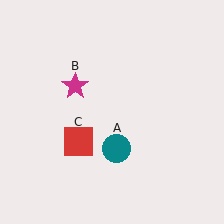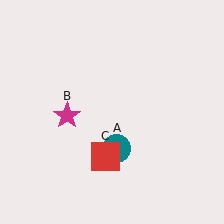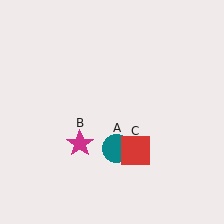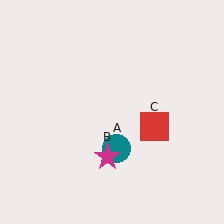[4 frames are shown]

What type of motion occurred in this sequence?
The magenta star (object B), red square (object C) rotated counterclockwise around the center of the scene.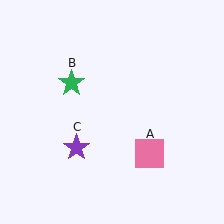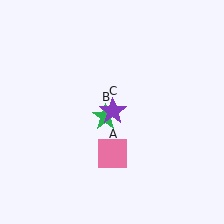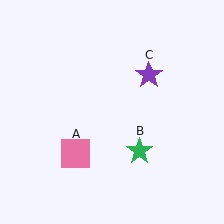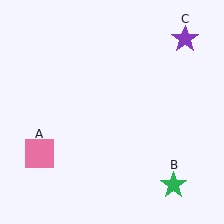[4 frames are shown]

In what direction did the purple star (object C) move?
The purple star (object C) moved up and to the right.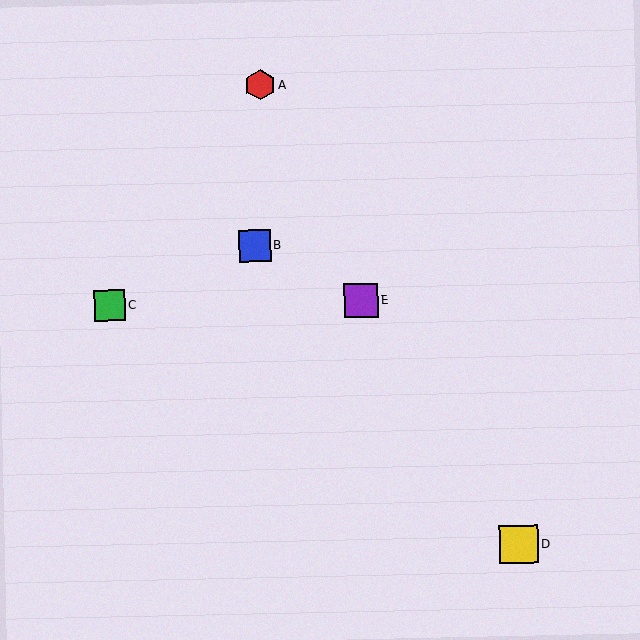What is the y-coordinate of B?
Object B is at y≈246.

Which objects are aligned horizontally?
Objects C, E are aligned horizontally.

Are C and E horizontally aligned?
Yes, both are at y≈306.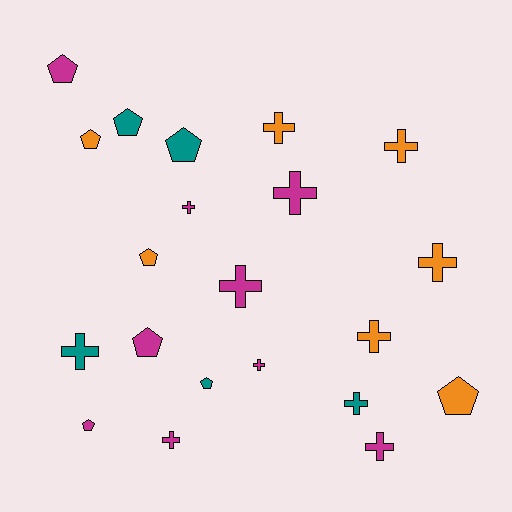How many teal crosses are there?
There are 2 teal crosses.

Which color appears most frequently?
Magenta, with 9 objects.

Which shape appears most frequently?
Cross, with 12 objects.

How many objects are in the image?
There are 21 objects.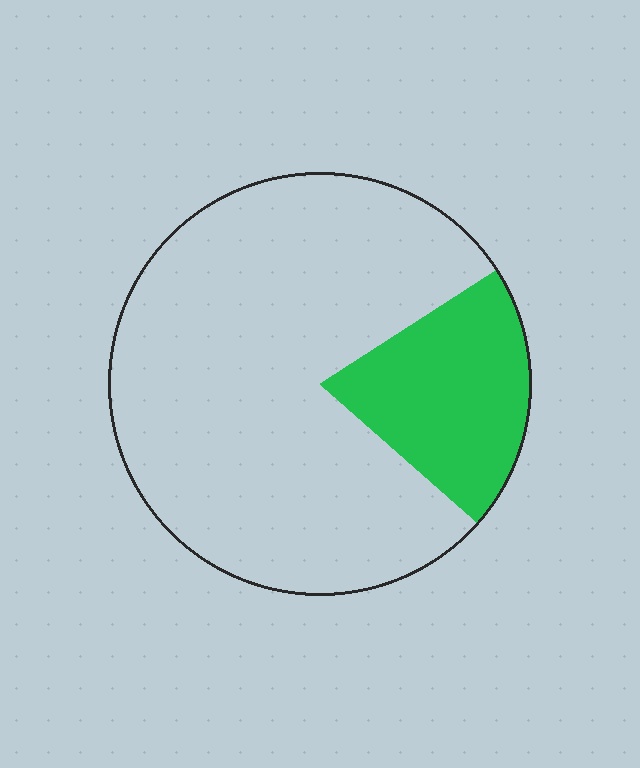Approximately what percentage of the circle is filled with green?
Approximately 20%.